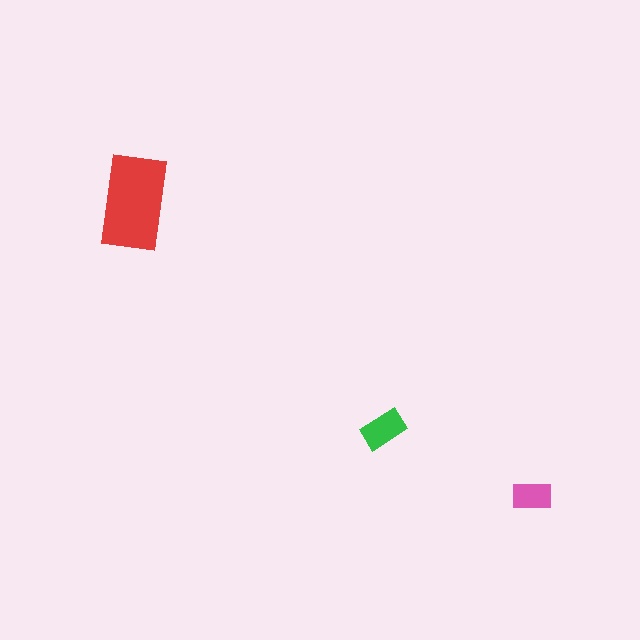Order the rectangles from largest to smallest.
the red one, the green one, the pink one.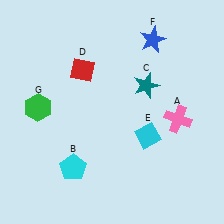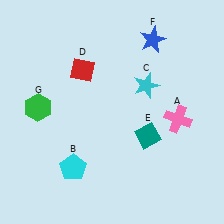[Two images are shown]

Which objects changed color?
C changed from teal to cyan. E changed from cyan to teal.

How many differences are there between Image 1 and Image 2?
There are 2 differences between the two images.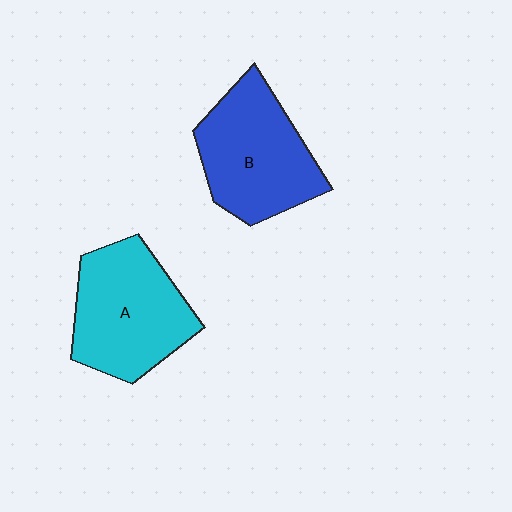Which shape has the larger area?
Shape A (cyan).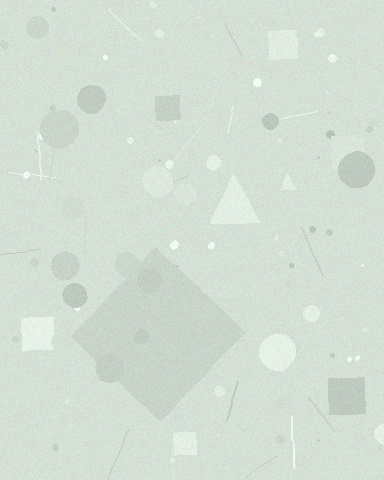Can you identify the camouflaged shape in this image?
The camouflaged shape is a diamond.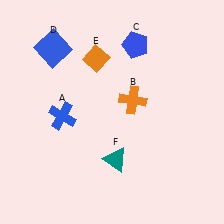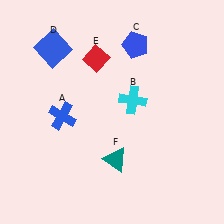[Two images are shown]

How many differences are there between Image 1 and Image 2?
There are 2 differences between the two images.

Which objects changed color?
B changed from orange to cyan. E changed from orange to red.